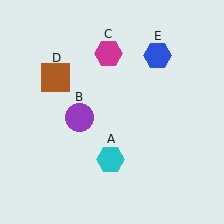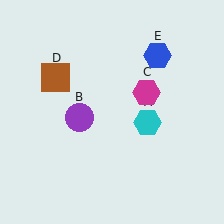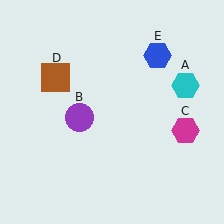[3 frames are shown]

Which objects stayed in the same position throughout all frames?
Purple circle (object B) and brown square (object D) and blue hexagon (object E) remained stationary.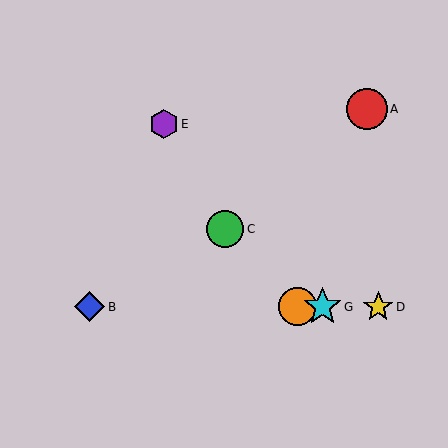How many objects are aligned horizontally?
4 objects (B, D, F, G) are aligned horizontally.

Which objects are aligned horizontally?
Objects B, D, F, G are aligned horizontally.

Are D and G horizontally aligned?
Yes, both are at y≈307.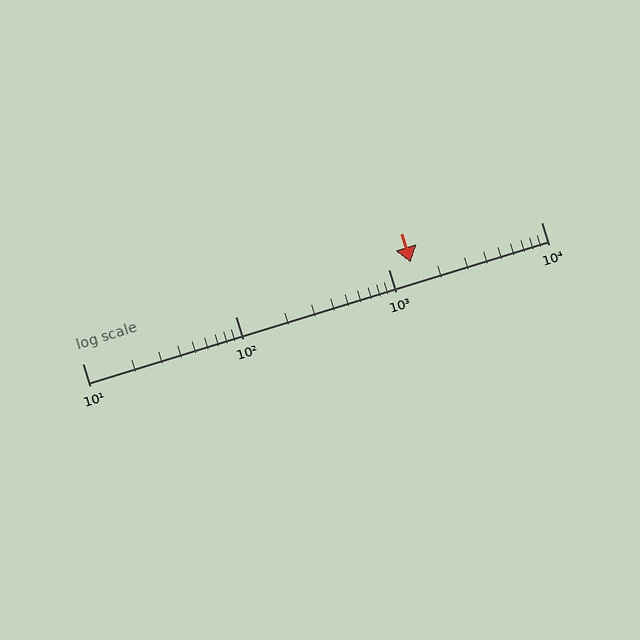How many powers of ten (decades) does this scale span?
The scale spans 3 decades, from 10 to 10000.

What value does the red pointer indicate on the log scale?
The pointer indicates approximately 1400.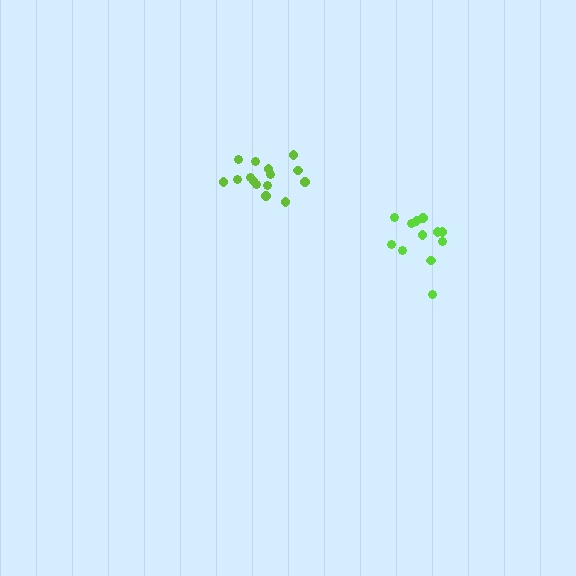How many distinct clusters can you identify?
There are 2 distinct clusters.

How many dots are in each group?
Group 1: 15 dots, Group 2: 12 dots (27 total).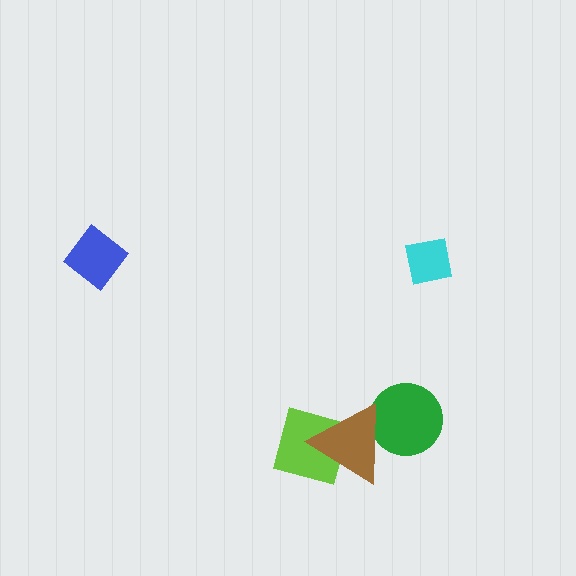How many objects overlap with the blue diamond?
0 objects overlap with the blue diamond.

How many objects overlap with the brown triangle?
2 objects overlap with the brown triangle.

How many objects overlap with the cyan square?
0 objects overlap with the cyan square.